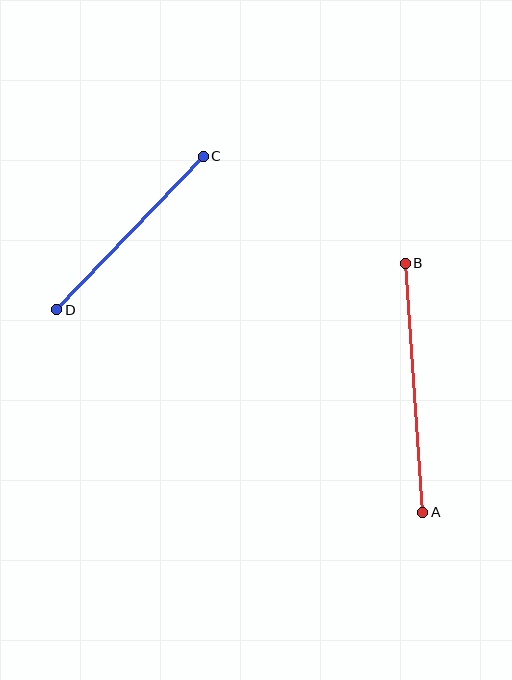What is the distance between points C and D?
The distance is approximately 213 pixels.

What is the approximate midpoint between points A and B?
The midpoint is at approximately (414, 388) pixels.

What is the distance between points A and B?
The distance is approximately 250 pixels.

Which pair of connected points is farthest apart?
Points A and B are farthest apart.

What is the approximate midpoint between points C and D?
The midpoint is at approximately (130, 233) pixels.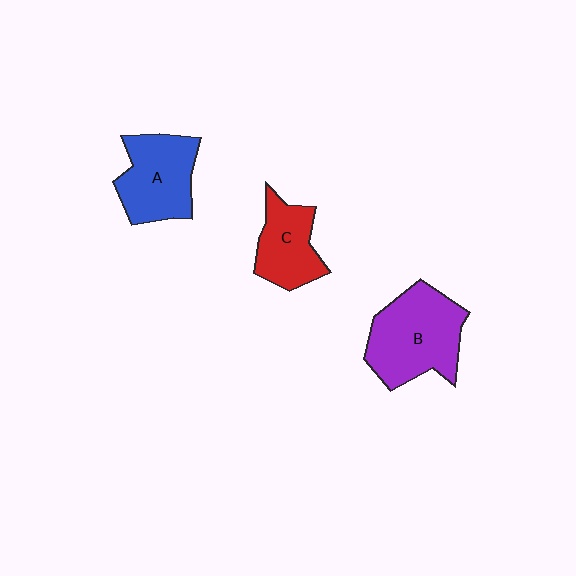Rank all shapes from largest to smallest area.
From largest to smallest: B (purple), A (blue), C (red).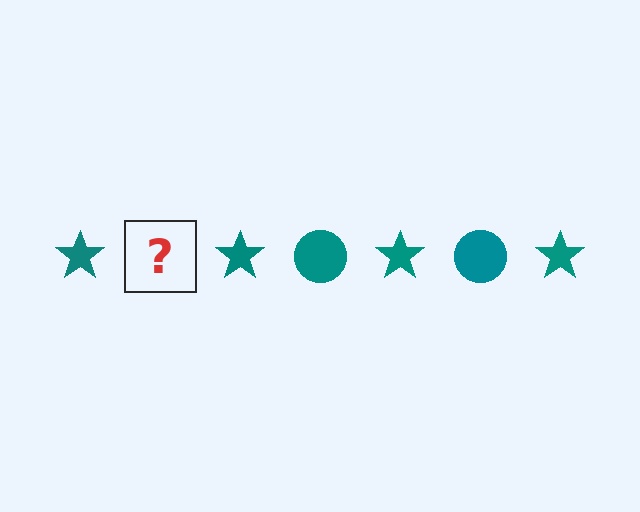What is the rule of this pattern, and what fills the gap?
The rule is that the pattern cycles through star, circle shapes in teal. The gap should be filled with a teal circle.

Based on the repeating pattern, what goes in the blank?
The blank should be a teal circle.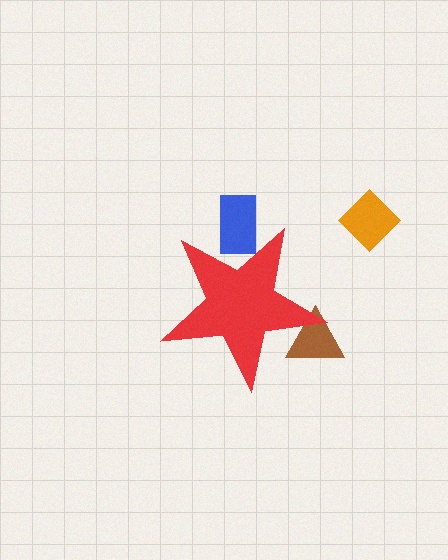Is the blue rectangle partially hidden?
Yes, the blue rectangle is partially hidden behind the red star.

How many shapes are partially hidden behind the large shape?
2 shapes are partially hidden.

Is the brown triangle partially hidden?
Yes, the brown triangle is partially hidden behind the red star.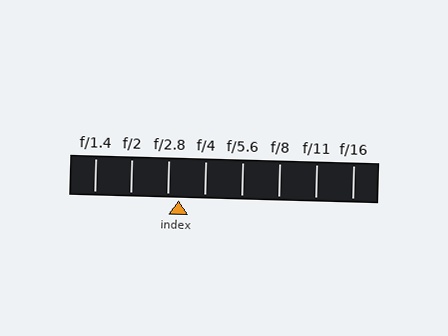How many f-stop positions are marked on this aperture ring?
There are 8 f-stop positions marked.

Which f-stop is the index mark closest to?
The index mark is closest to f/2.8.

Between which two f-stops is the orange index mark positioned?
The index mark is between f/2.8 and f/4.